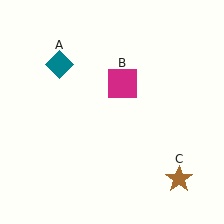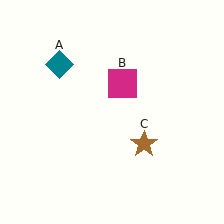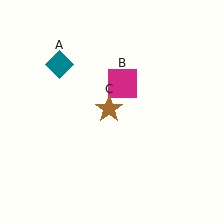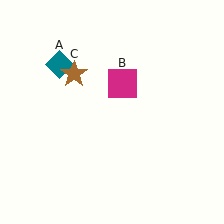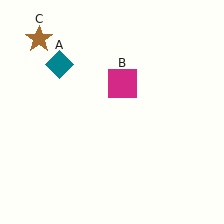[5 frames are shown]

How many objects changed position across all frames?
1 object changed position: brown star (object C).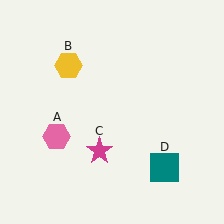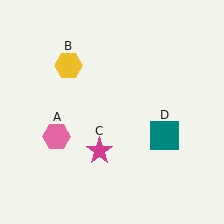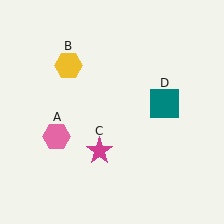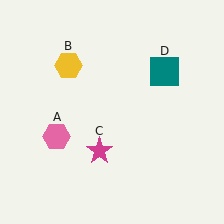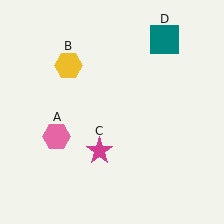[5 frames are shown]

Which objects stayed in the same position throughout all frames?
Pink hexagon (object A) and yellow hexagon (object B) and magenta star (object C) remained stationary.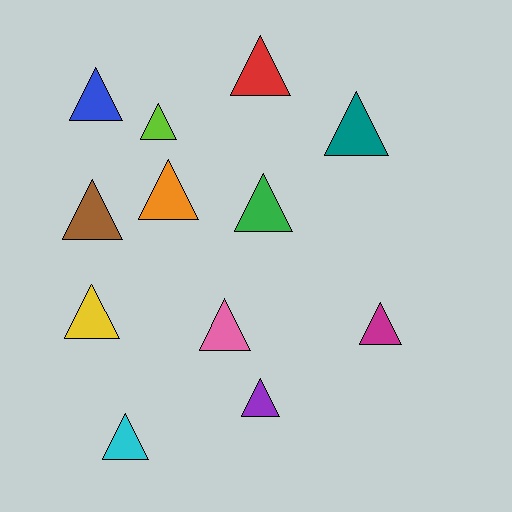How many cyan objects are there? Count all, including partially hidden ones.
There is 1 cyan object.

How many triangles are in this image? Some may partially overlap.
There are 12 triangles.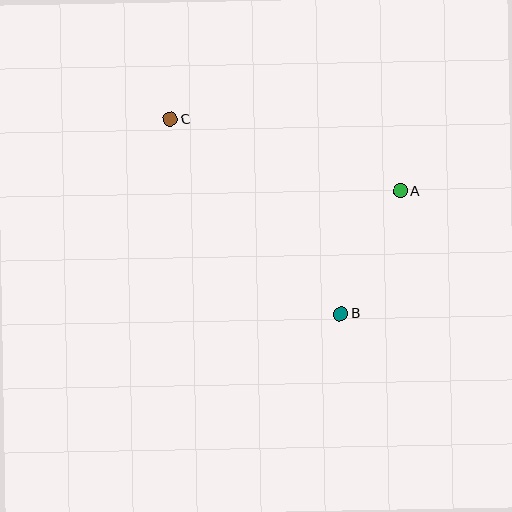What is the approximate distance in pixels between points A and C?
The distance between A and C is approximately 241 pixels.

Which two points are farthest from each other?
Points B and C are farthest from each other.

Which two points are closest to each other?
Points A and B are closest to each other.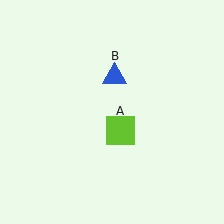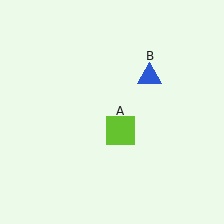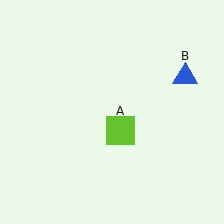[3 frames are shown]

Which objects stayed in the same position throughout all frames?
Lime square (object A) remained stationary.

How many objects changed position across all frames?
1 object changed position: blue triangle (object B).